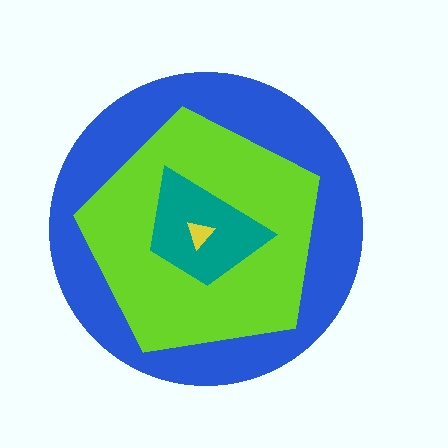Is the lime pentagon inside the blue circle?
Yes.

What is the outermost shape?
The blue circle.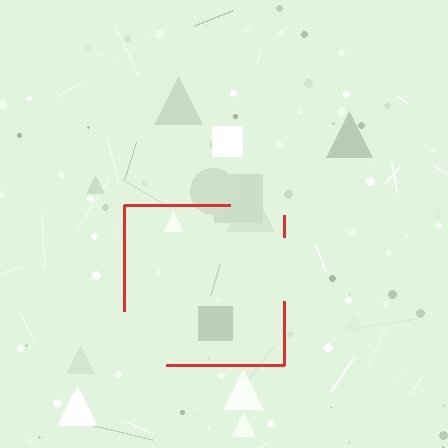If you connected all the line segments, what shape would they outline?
They would outline a square.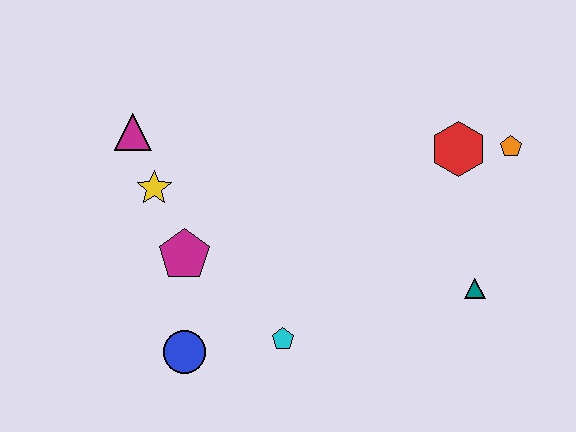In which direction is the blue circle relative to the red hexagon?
The blue circle is to the left of the red hexagon.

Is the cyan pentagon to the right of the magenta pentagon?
Yes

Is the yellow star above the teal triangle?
Yes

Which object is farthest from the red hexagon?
The blue circle is farthest from the red hexagon.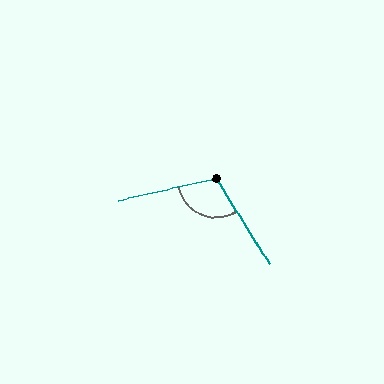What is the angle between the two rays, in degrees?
Approximately 109 degrees.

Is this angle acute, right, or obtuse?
It is obtuse.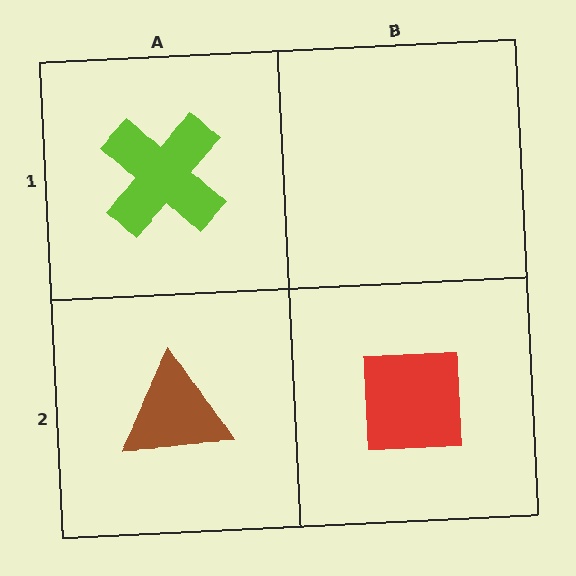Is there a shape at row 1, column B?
No, that cell is empty.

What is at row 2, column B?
A red square.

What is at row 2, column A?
A brown triangle.